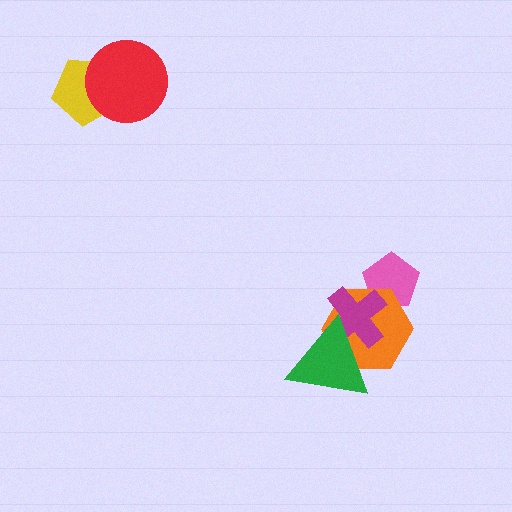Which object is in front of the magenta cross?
The green triangle is in front of the magenta cross.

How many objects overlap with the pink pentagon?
2 objects overlap with the pink pentagon.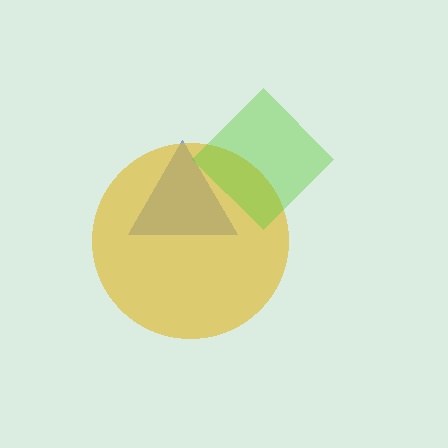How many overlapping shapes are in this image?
There are 3 overlapping shapes in the image.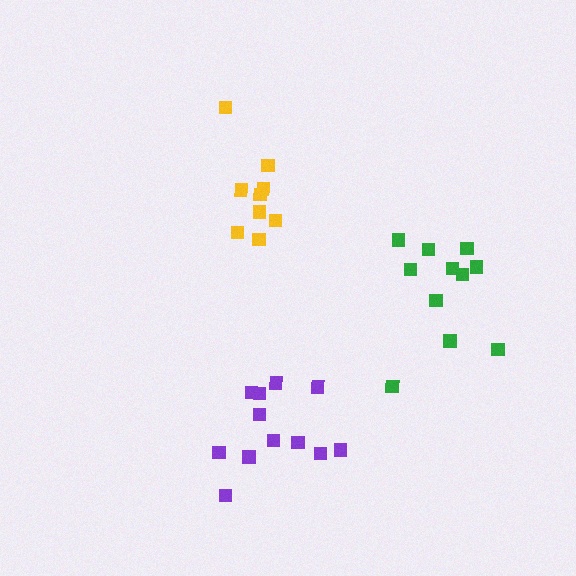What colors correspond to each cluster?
The clusters are colored: yellow, purple, green.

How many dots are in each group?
Group 1: 9 dots, Group 2: 12 dots, Group 3: 11 dots (32 total).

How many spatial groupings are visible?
There are 3 spatial groupings.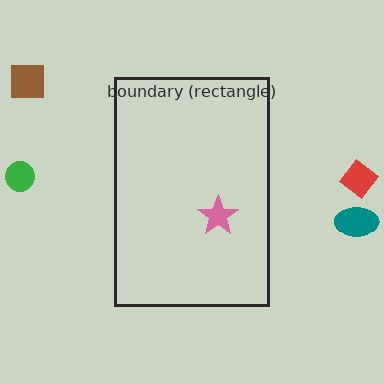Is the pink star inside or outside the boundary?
Inside.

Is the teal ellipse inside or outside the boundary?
Outside.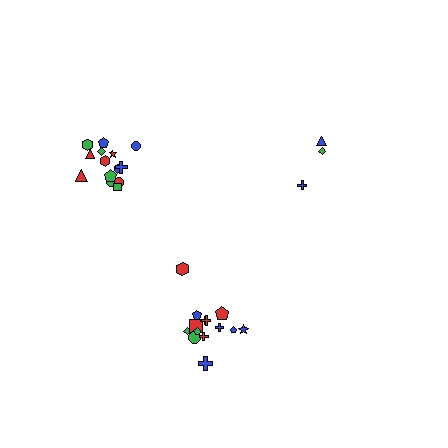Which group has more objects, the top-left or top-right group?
The top-left group.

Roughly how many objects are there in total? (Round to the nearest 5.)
Roughly 35 objects in total.